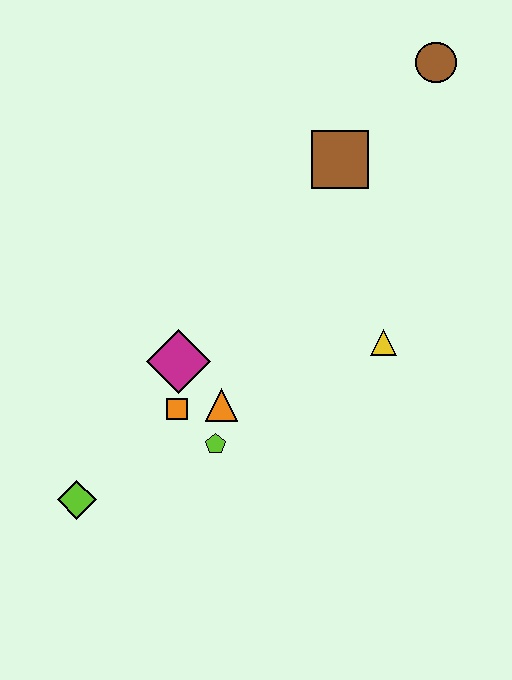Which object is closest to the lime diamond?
The orange square is closest to the lime diamond.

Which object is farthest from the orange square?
The brown circle is farthest from the orange square.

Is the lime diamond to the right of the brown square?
No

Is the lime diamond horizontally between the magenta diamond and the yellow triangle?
No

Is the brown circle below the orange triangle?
No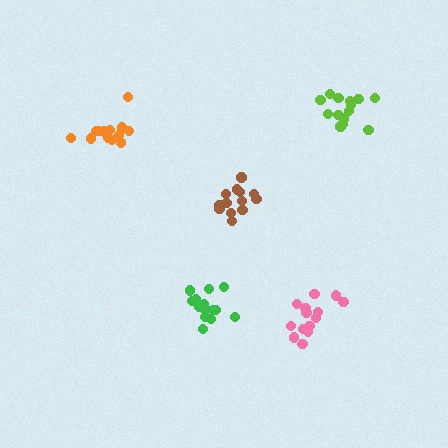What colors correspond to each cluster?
The clusters are colored: pink, green, lime, orange, brown.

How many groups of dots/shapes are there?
There are 5 groups.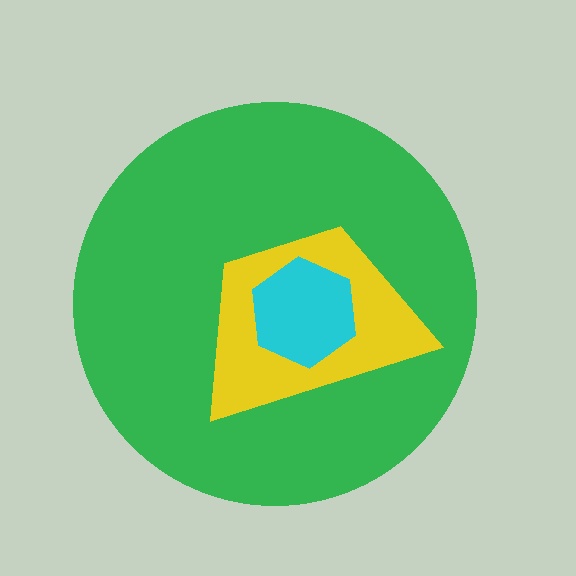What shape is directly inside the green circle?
The yellow trapezoid.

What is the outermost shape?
The green circle.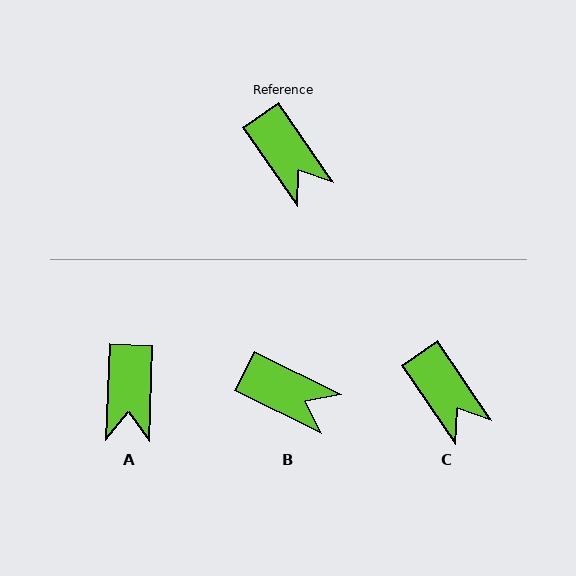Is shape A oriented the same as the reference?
No, it is off by about 37 degrees.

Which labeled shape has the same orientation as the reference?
C.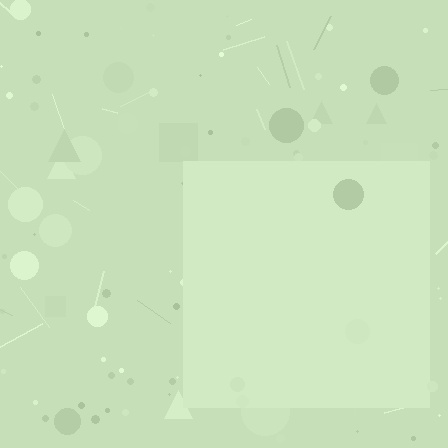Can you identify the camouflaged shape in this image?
The camouflaged shape is a square.